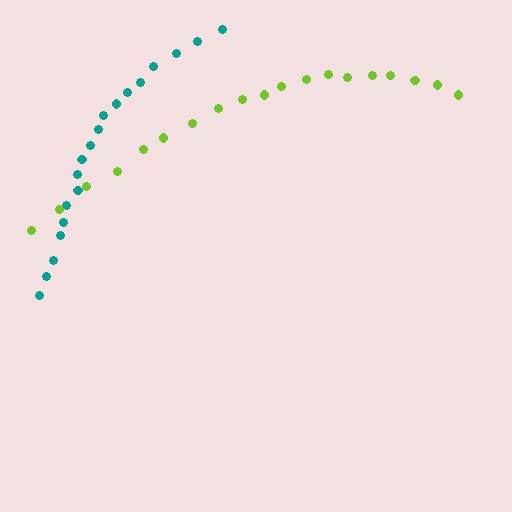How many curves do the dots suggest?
There are 2 distinct paths.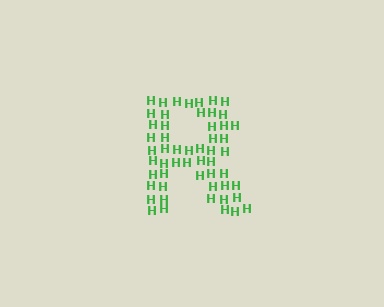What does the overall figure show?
The overall figure shows the letter R.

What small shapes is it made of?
It is made of small letter H's.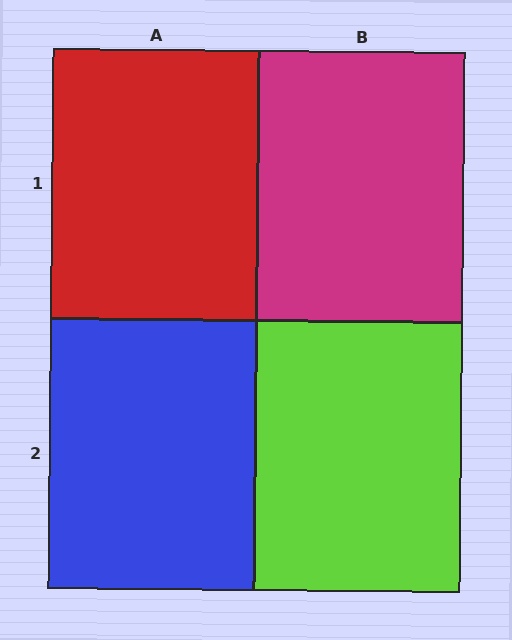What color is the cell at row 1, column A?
Red.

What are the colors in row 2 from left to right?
Blue, lime.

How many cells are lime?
1 cell is lime.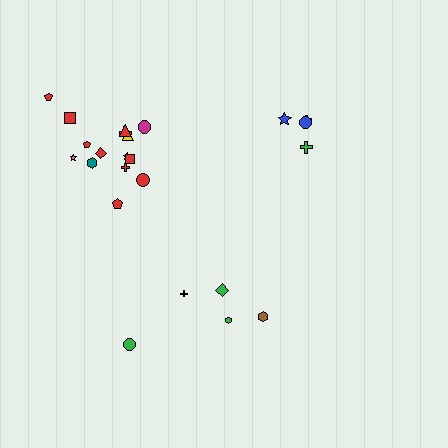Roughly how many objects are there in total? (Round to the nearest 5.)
Roughly 25 objects in total.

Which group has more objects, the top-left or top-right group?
The top-left group.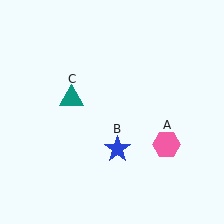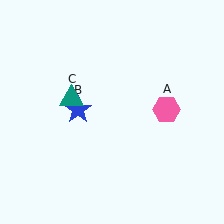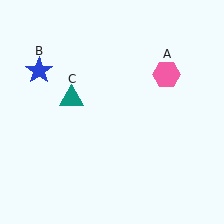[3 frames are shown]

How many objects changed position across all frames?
2 objects changed position: pink hexagon (object A), blue star (object B).